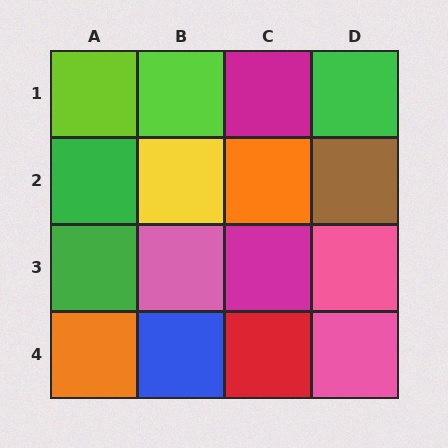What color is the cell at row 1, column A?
Lime.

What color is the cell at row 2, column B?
Yellow.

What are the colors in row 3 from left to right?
Green, pink, magenta, pink.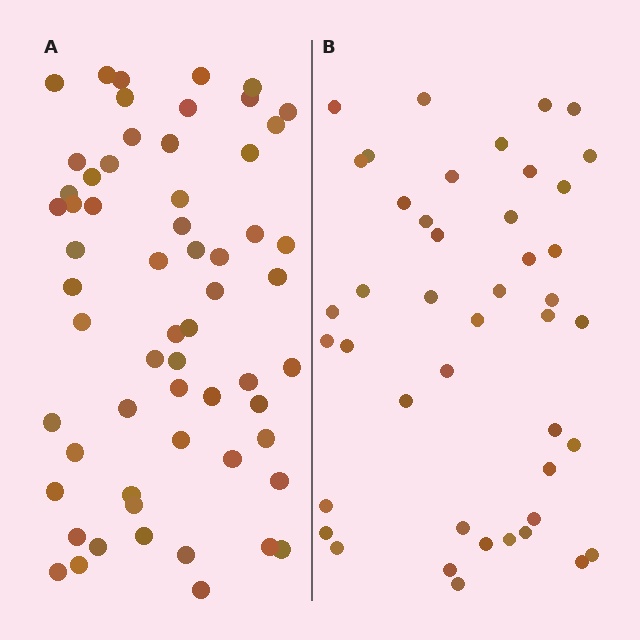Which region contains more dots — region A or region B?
Region A (the left region) has more dots.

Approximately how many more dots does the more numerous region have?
Region A has approximately 15 more dots than region B.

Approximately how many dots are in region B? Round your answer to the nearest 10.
About 40 dots. (The exact count is 44, which rounds to 40.)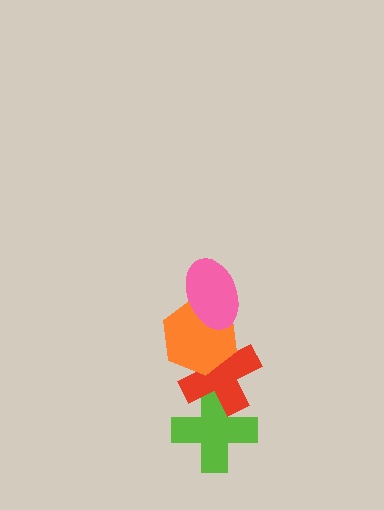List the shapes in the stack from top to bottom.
From top to bottom: the pink ellipse, the orange hexagon, the red cross, the lime cross.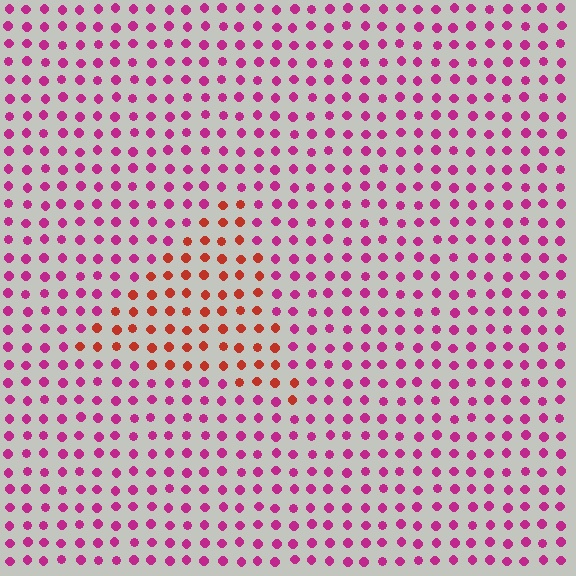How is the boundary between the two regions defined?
The boundary is defined purely by a slight shift in hue (about 45 degrees). Spacing, size, and orientation are identical on both sides.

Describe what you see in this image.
The image is filled with small magenta elements in a uniform arrangement. A triangle-shaped region is visible where the elements are tinted to a slightly different hue, forming a subtle color boundary.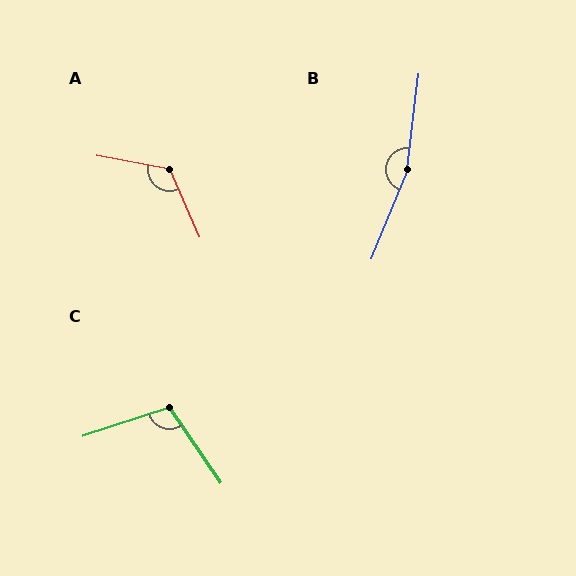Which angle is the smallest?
C, at approximately 106 degrees.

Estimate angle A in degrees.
Approximately 124 degrees.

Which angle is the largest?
B, at approximately 165 degrees.